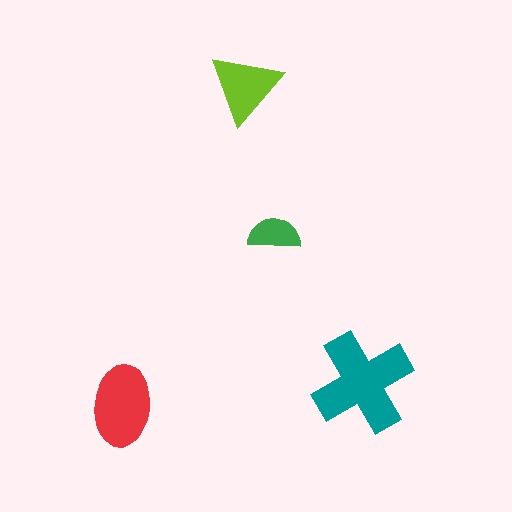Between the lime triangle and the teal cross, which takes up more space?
The teal cross.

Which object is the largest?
The teal cross.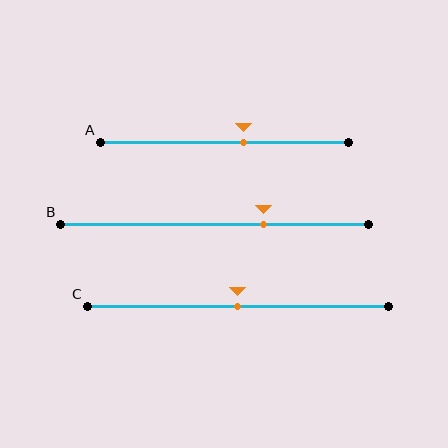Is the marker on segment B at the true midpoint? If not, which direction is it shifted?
No, the marker on segment B is shifted to the right by about 16% of the segment length.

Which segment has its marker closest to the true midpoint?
Segment C has its marker closest to the true midpoint.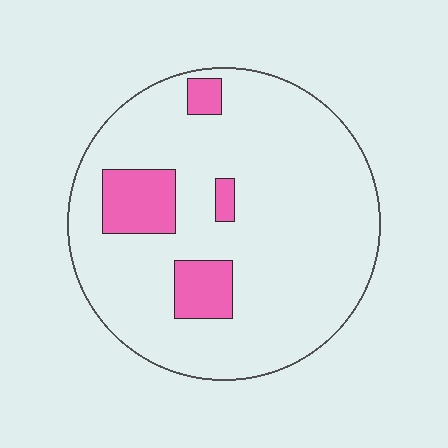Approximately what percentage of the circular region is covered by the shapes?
Approximately 15%.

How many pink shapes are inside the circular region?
4.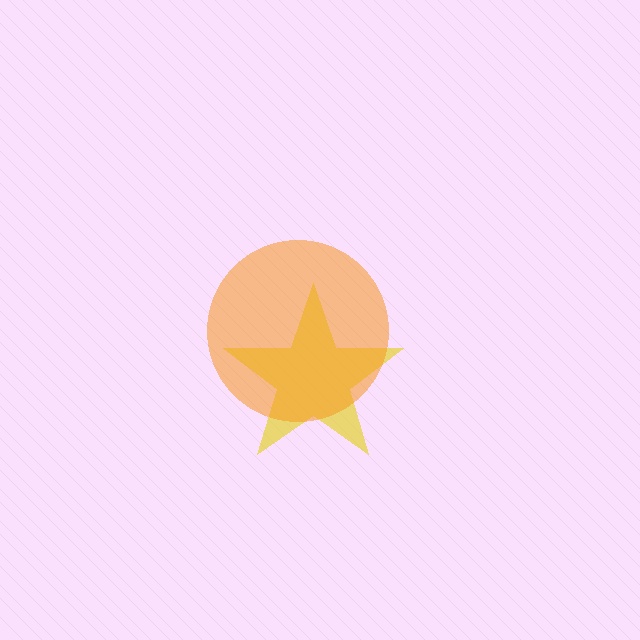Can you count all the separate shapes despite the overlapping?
Yes, there are 2 separate shapes.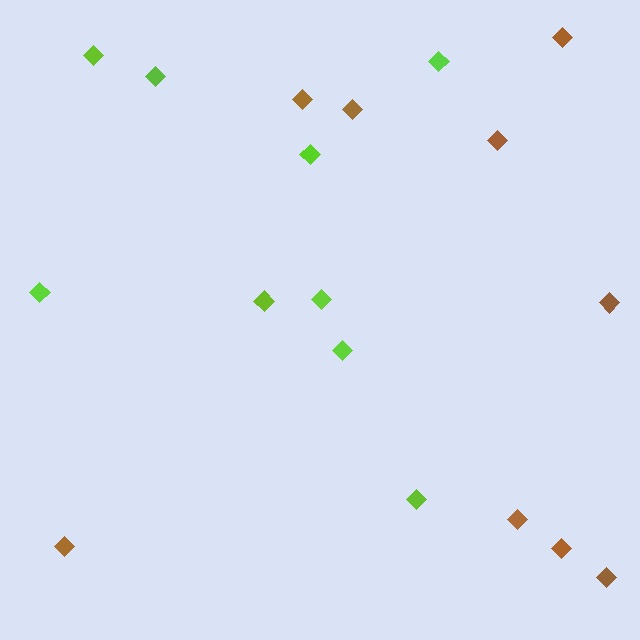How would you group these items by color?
There are 2 groups: one group of brown diamonds (9) and one group of lime diamonds (9).